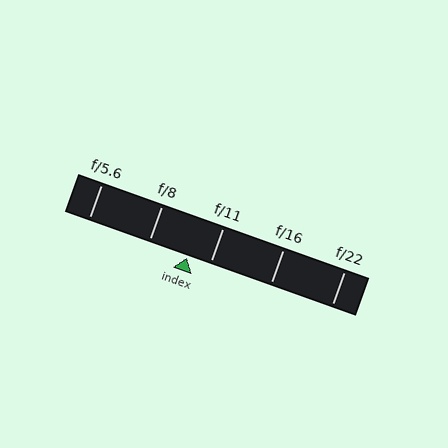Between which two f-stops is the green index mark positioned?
The index mark is between f/8 and f/11.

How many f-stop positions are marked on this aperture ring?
There are 5 f-stop positions marked.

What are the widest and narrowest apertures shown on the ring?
The widest aperture shown is f/5.6 and the narrowest is f/22.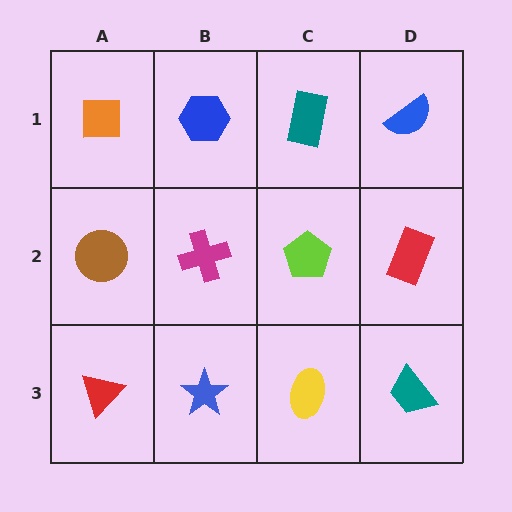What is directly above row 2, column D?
A blue semicircle.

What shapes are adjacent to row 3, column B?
A magenta cross (row 2, column B), a red triangle (row 3, column A), a yellow ellipse (row 3, column C).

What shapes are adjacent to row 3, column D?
A red rectangle (row 2, column D), a yellow ellipse (row 3, column C).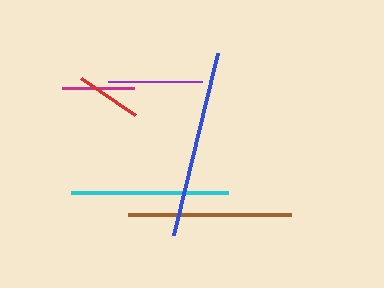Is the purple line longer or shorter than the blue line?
The blue line is longer than the purple line.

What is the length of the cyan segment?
The cyan segment is approximately 157 pixels long.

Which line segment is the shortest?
The red line is the shortest at approximately 66 pixels.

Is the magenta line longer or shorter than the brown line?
The brown line is longer than the magenta line.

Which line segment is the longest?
The blue line is the longest at approximately 187 pixels.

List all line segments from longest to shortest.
From longest to shortest: blue, brown, cyan, purple, magenta, red.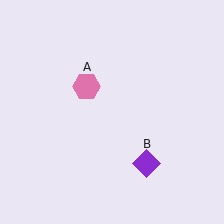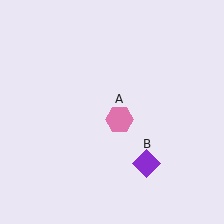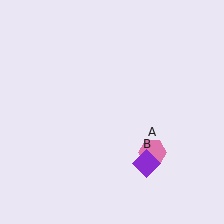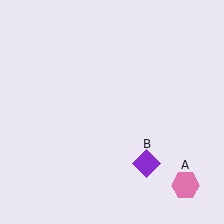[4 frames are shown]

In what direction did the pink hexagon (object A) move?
The pink hexagon (object A) moved down and to the right.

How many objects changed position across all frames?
1 object changed position: pink hexagon (object A).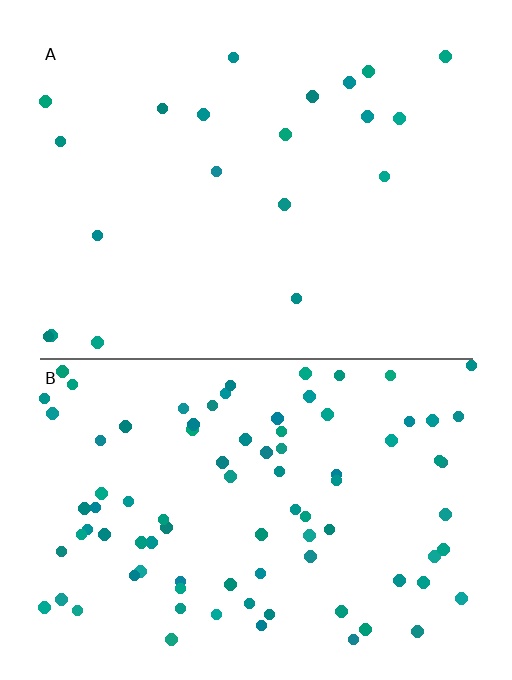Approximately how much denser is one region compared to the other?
Approximately 4.4× — region B over region A.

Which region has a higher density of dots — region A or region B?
B (the bottom).